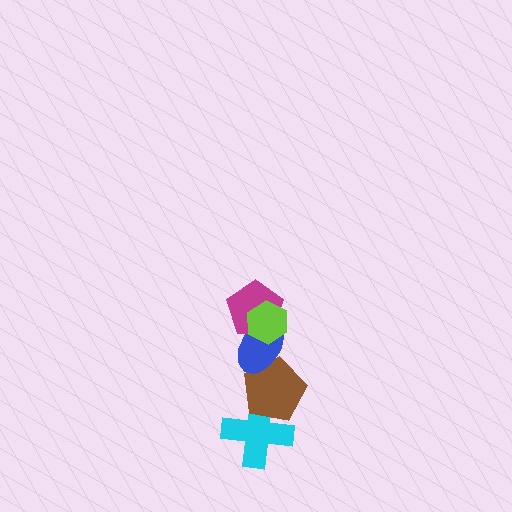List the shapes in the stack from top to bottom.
From top to bottom: the lime hexagon, the magenta pentagon, the blue ellipse, the brown pentagon, the cyan cross.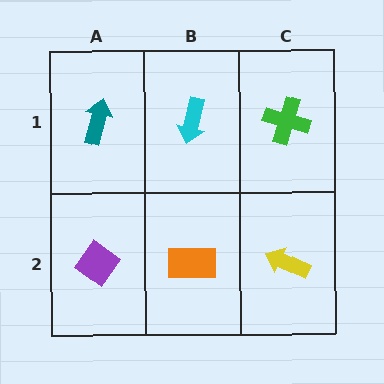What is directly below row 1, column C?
A yellow arrow.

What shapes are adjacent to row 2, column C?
A green cross (row 1, column C), an orange rectangle (row 2, column B).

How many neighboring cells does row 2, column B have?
3.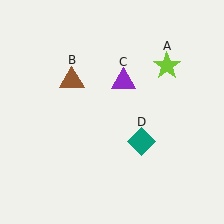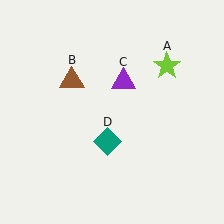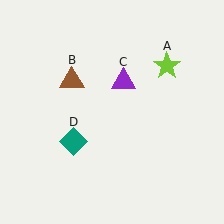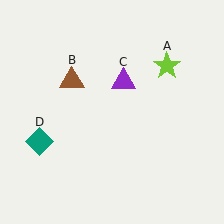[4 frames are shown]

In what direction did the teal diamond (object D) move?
The teal diamond (object D) moved left.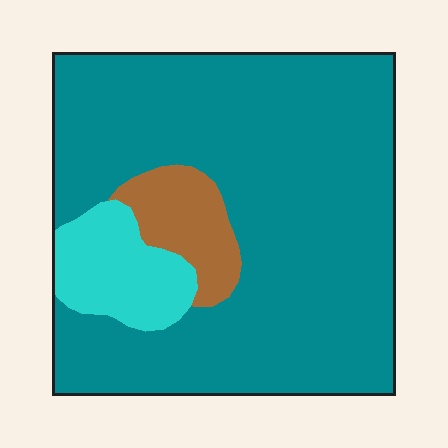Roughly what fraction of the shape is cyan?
Cyan covers roughly 10% of the shape.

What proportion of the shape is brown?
Brown takes up about one tenth (1/10) of the shape.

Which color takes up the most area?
Teal, at roughly 80%.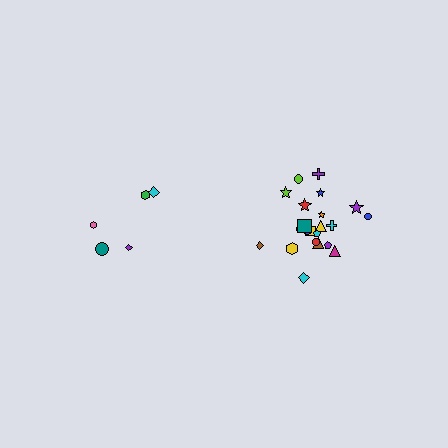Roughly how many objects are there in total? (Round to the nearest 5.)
Roughly 25 objects in total.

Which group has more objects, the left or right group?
The right group.